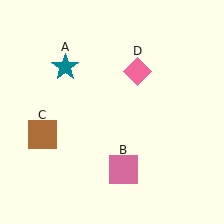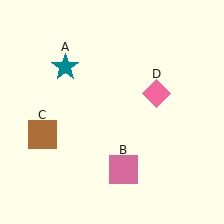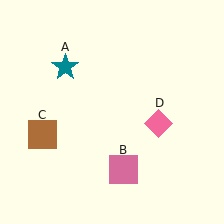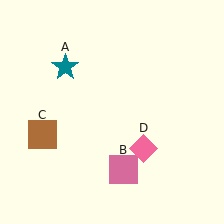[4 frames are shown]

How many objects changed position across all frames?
1 object changed position: pink diamond (object D).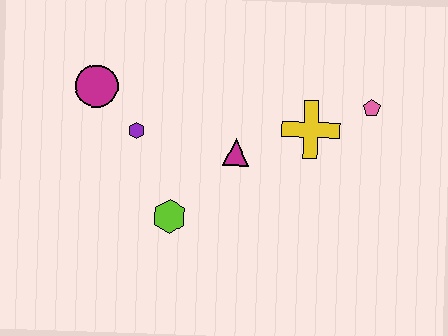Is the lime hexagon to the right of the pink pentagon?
No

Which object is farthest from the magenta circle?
The pink pentagon is farthest from the magenta circle.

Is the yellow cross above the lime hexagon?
Yes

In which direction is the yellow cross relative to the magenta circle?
The yellow cross is to the right of the magenta circle.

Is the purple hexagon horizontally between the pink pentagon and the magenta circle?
Yes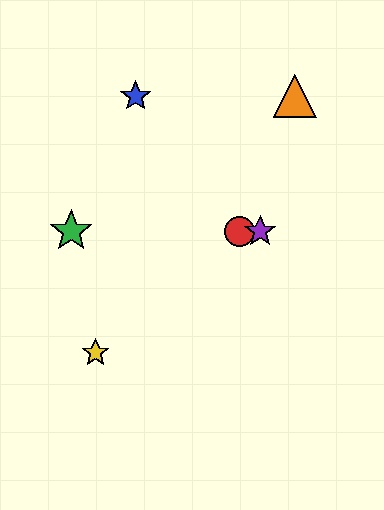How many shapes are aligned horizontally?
3 shapes (the red circle, the green star, the purple star) are aligned horizontally.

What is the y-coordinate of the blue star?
The blue star is at y≈96.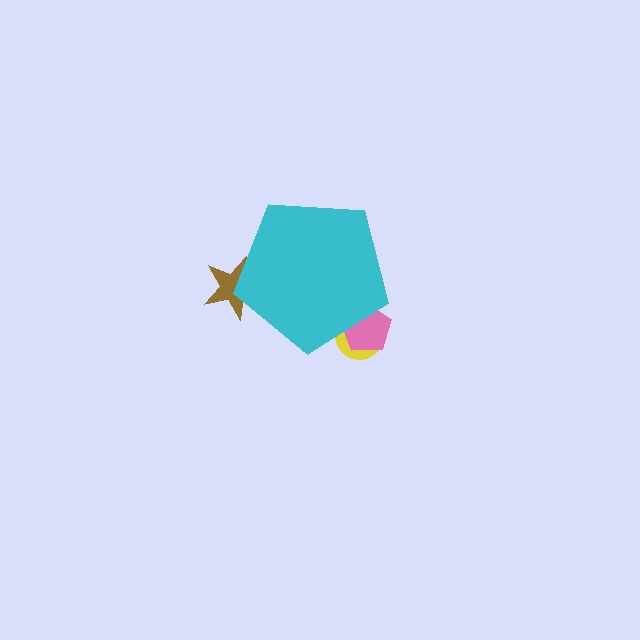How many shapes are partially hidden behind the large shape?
3 shapes are partially hidden.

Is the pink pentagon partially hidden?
Yes, the pink pentagon is partially hidden behind the cyan pentagon.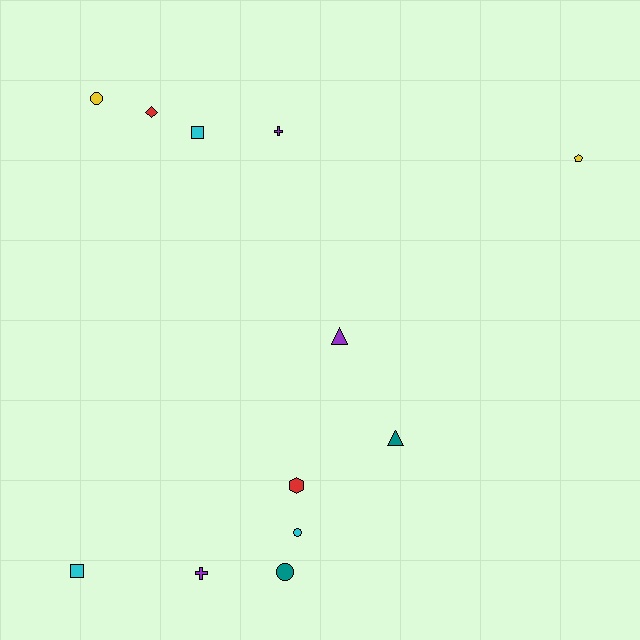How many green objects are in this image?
There are no green objects.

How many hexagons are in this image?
There is 1 hexagon.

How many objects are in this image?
There are 12 objects.